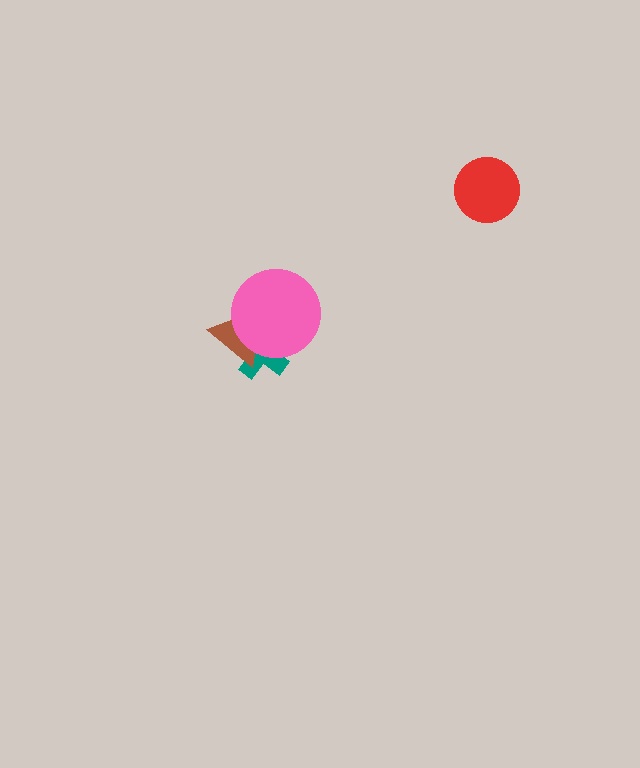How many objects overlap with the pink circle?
2 objects overlap with the pink circle.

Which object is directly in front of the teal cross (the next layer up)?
The brown triangle is directly in front of the teal cross.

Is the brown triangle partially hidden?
Yes, it is partially covered by another shape.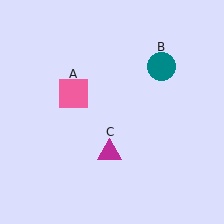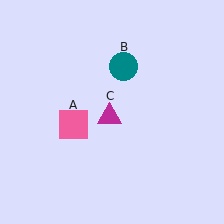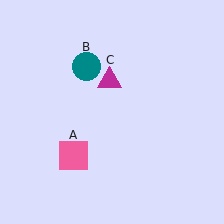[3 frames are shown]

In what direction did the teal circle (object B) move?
The teal circle (object B) moved left.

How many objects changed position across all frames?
3 objects changed position: pink square (object A), teal circle (object B), magenta triangle (object C).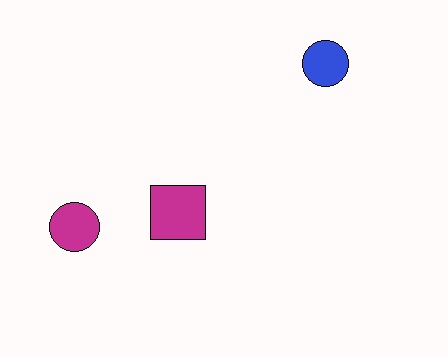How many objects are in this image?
There are 3 objects.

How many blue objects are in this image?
There is 1 blue object.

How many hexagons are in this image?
There are no hexagons.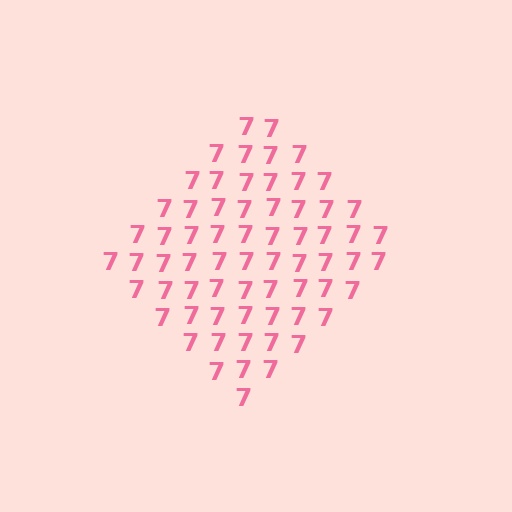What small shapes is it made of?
It is made of small digit 7's.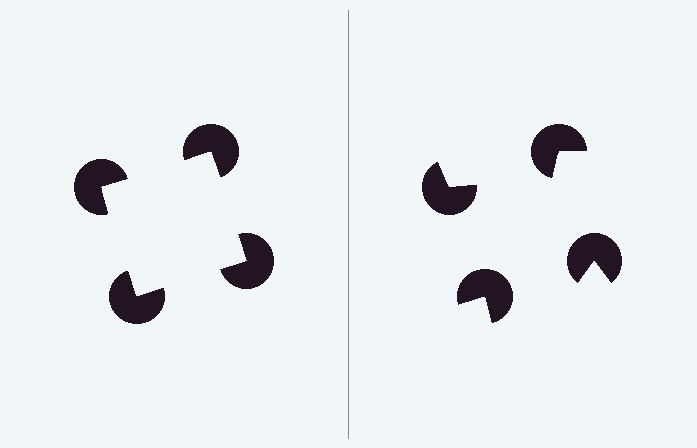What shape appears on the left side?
An illusory square.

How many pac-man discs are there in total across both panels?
8 — 4 on each side.